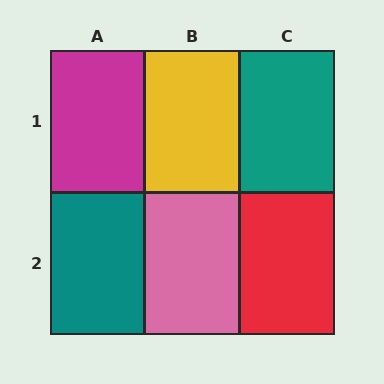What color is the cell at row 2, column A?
Teal.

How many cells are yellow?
1 cell is yellow.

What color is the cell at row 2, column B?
Pink.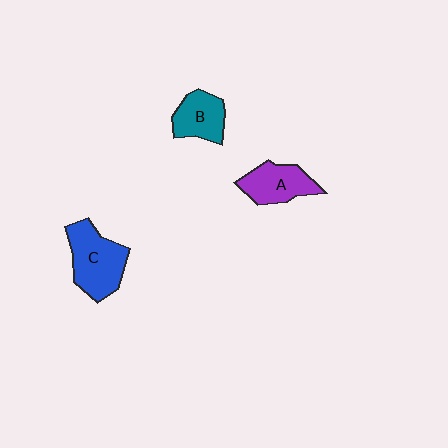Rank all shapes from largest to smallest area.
From largest to smallest: C (blue), A (purple), B (teal).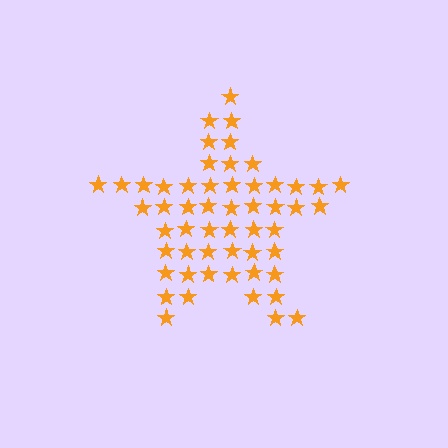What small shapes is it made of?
It is made of small stars.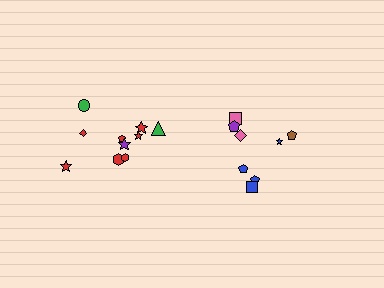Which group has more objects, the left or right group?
The left group.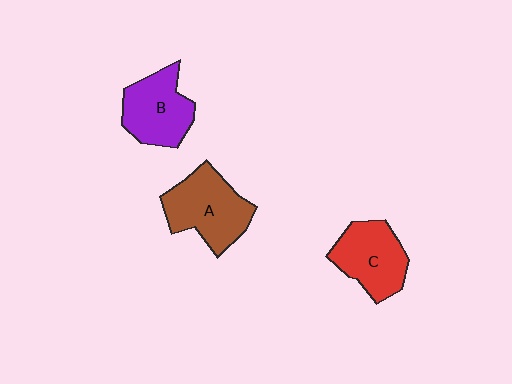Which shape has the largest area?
Shape A (brown).